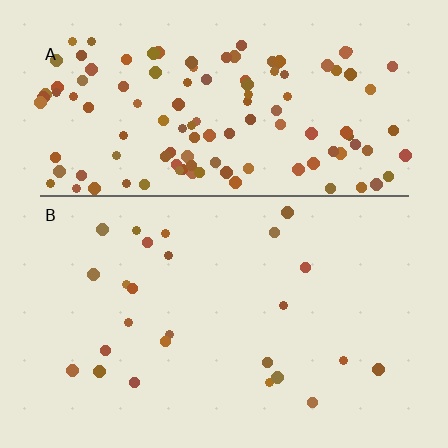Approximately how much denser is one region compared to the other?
Approximately 5.1× — region A over region B.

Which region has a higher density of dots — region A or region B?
A (the top).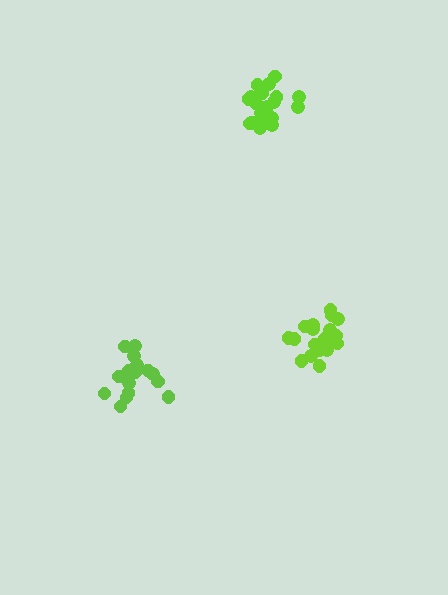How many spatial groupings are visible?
There are 3 spatial groupings.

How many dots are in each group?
Group 1: 16 dots, Group 2: 20 dots, Group 3: 20 dots (56 total).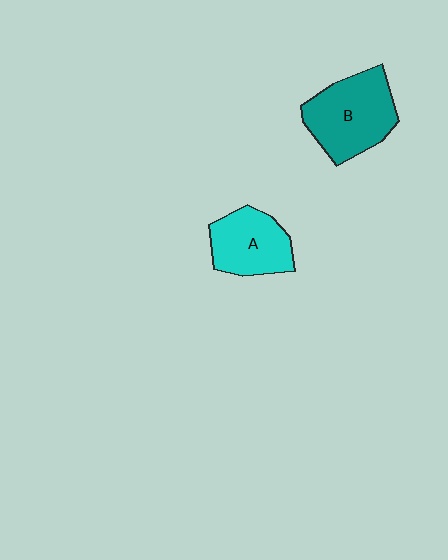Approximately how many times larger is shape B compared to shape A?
Approximately 1.3 times.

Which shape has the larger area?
Shape B (teal).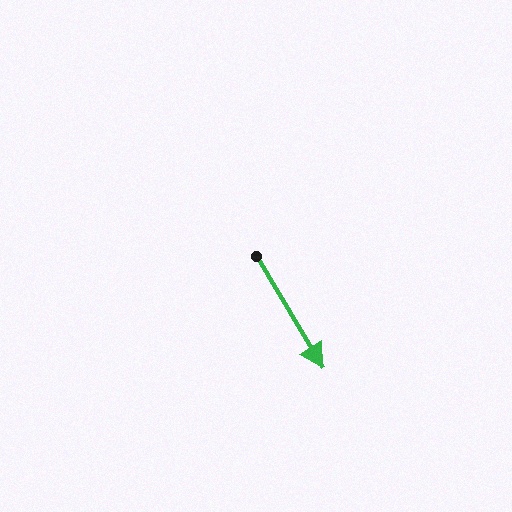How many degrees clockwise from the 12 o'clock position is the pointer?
Approximately 149 degrees.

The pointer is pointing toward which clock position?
Roughly 5 o'clock.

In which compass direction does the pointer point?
Southeast.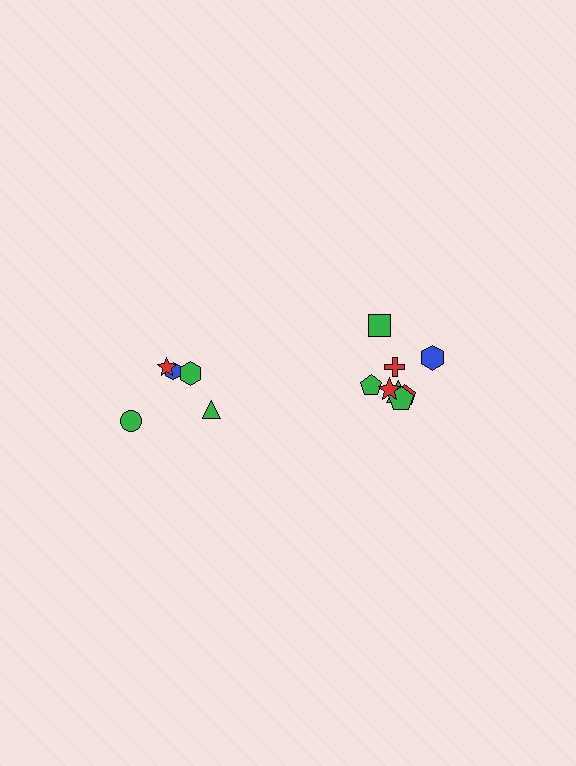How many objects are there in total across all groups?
There are 13 objects.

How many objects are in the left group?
There are 5 objects.